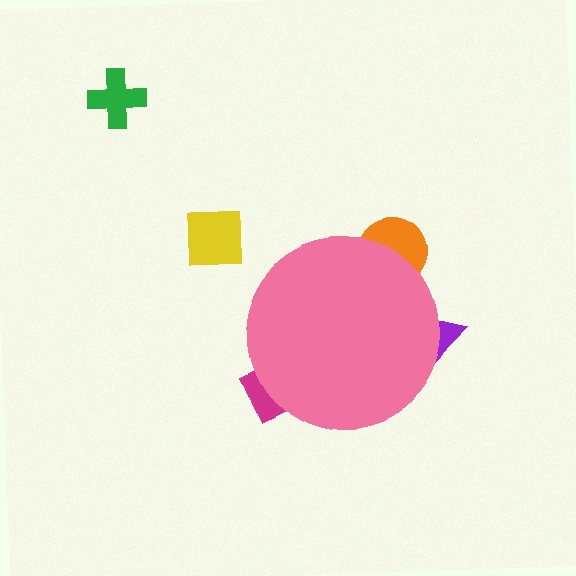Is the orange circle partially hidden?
Yes, the orange circle is partially hidden behind the pink circle.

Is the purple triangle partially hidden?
Yes, the purple triangle is partially hidden behind the pink circle.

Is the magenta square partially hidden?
Yes, the magenta square is partially hidden behind the pink circle.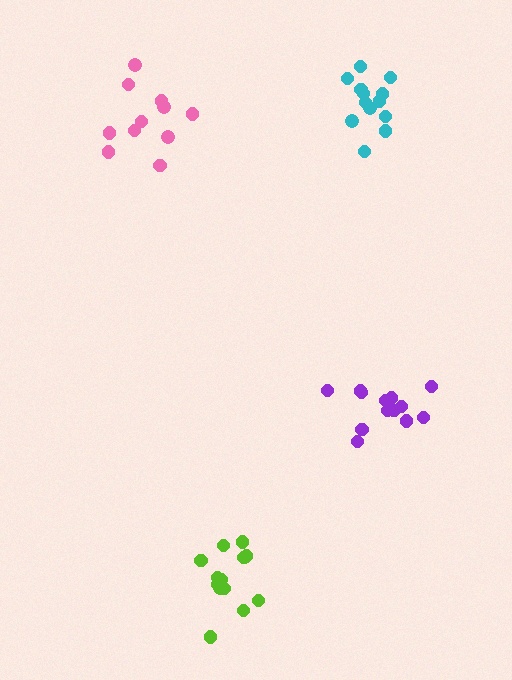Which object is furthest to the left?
The pink cluster is leftmost.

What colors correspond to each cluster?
The clusters are colored: lime, purple, cyan, pink.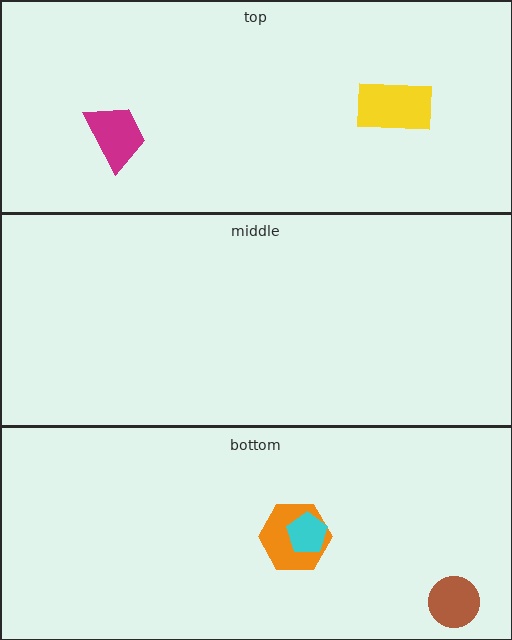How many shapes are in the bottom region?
3.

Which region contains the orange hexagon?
The bottom region.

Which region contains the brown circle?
The bottom region.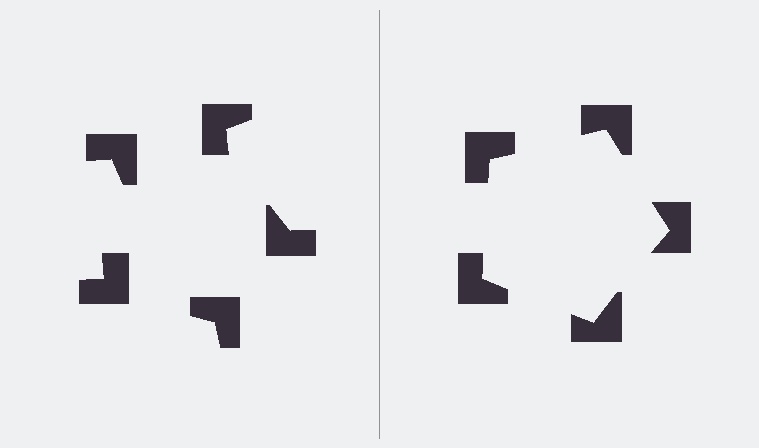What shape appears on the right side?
An illusory pentagon.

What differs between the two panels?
The notched squares are positioned identically on both sides; only the wedge orientations differ. On the right they align to a pentagon; on the left they are misaligned.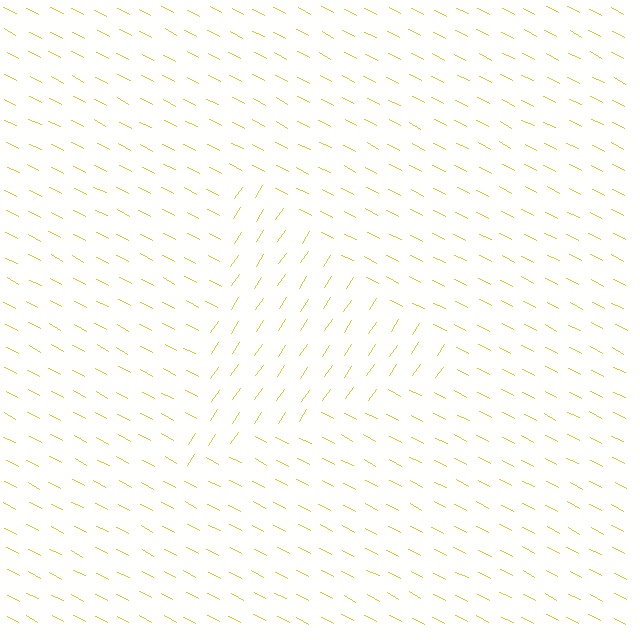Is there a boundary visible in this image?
Yes, there is a texture boundary formed by a change in line orientation.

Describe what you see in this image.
The image is filled with small yellow line segments. A triangle region in the image has lines oriented differently from the surrounding lines, creating a visible texture boundary.